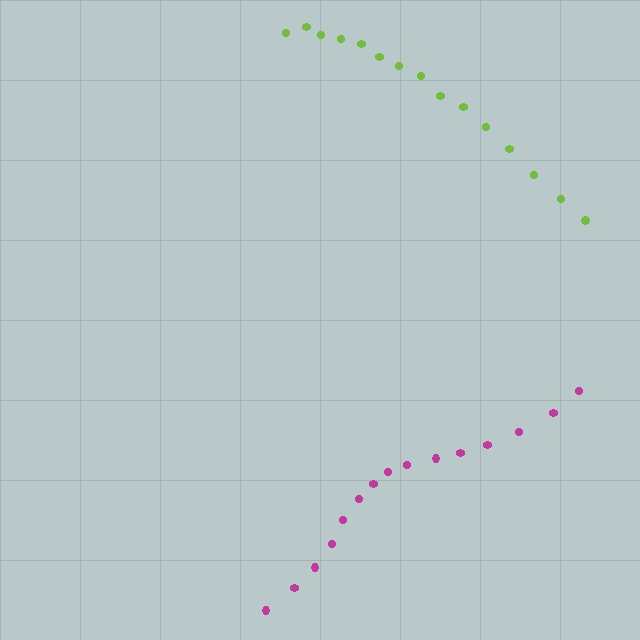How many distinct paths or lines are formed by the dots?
There are 2 distinct paths.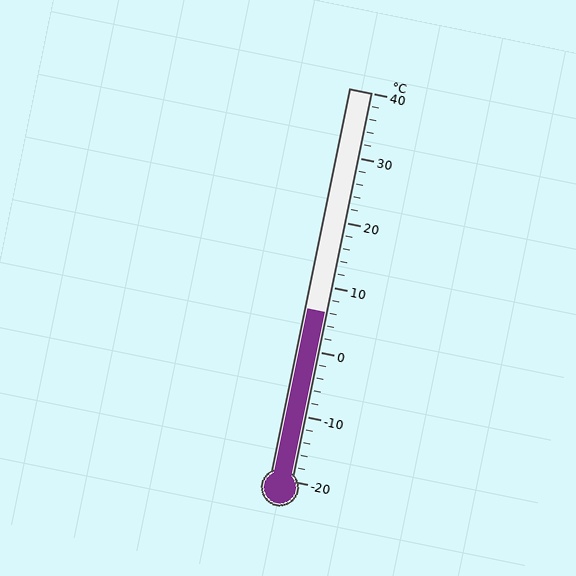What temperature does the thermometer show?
The thermometer shows approximately 6°C.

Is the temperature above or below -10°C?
The temperature is above -10°C.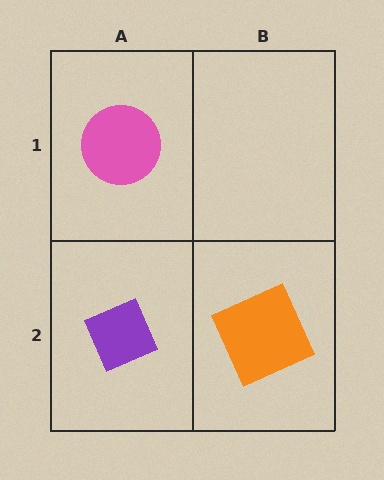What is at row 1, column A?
A pink circle.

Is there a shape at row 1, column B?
No, that cell is empty.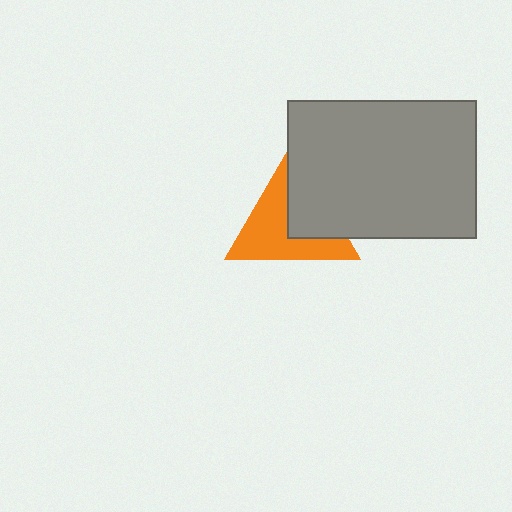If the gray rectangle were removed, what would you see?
You would see the complete orange triangle.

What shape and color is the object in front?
The object in front is a gray rectangle.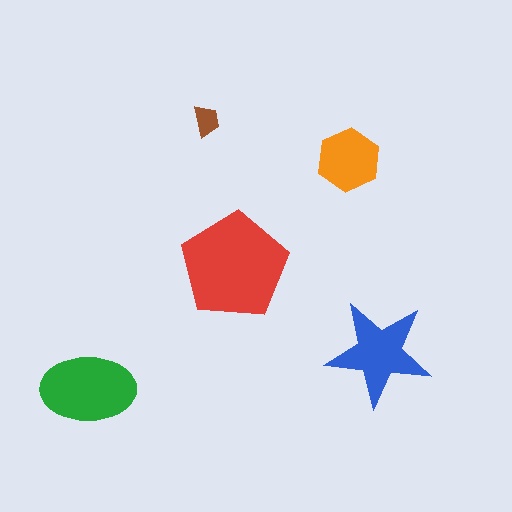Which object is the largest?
The red pentagon.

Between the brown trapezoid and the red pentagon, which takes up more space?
The red pentagon.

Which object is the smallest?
The brown trapezoid.